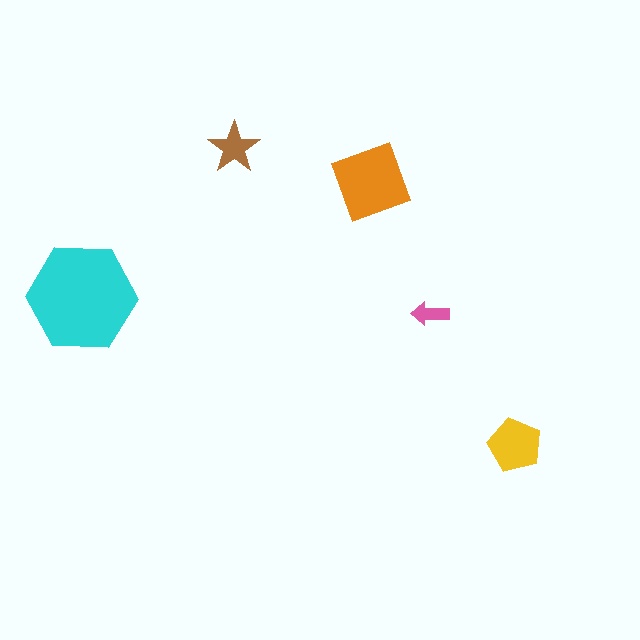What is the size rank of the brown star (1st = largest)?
4th.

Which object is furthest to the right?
The yellow pentagon is rightmost.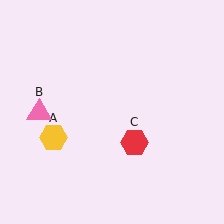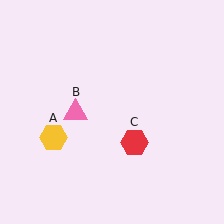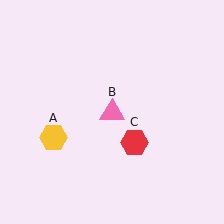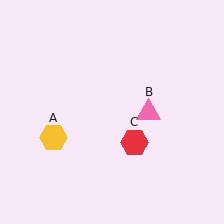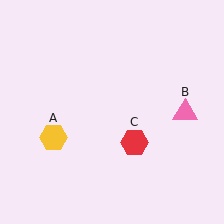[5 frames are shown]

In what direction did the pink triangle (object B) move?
The pink triangle (object B) moved right.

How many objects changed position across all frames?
1 object changed position: pink triangle (object B).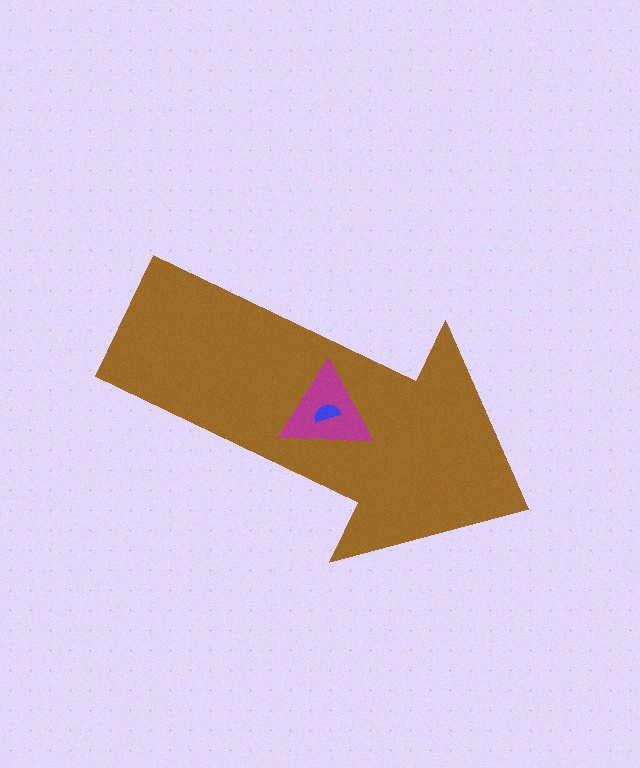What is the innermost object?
The blue semicircle.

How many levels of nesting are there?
3.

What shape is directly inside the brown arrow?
The magenta triangle.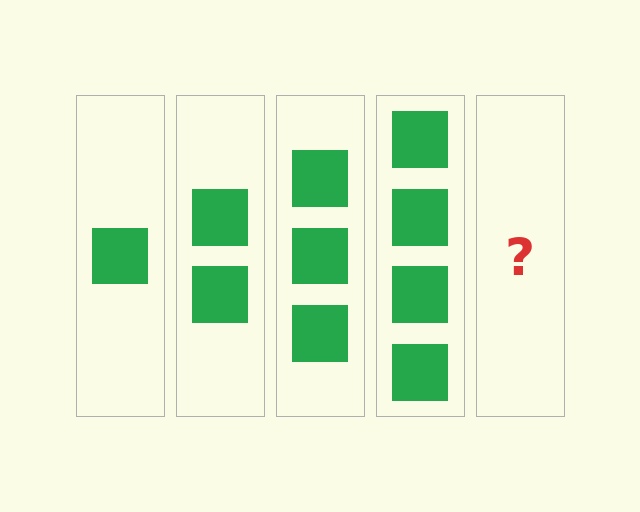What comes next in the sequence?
The next element should be 5 squares.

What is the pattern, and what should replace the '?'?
The pattern is that each step adds one more square. The '?' should be 5 squares.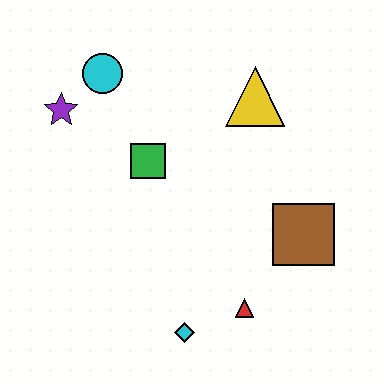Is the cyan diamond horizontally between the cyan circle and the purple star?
No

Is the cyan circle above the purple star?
Yes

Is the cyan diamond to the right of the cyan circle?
Yes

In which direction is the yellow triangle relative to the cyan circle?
The yellow triangle is to the right of the cyan circle.